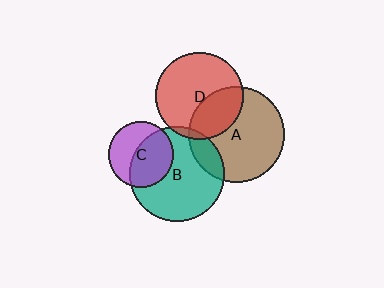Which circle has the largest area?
Circle A (brown).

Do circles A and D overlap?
Yes.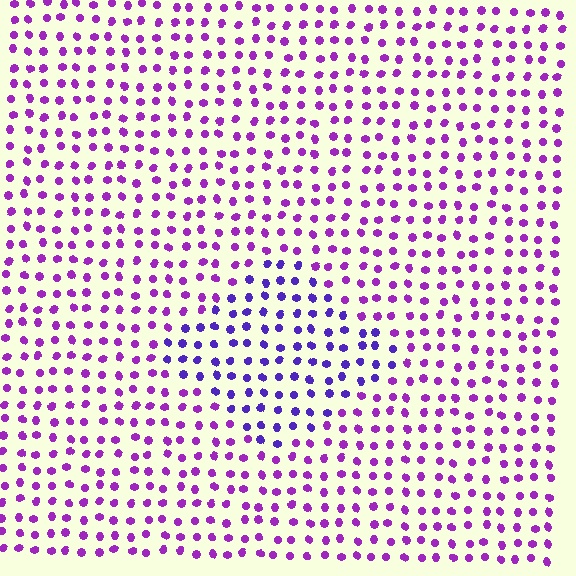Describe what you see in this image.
The image is filled with small purple elements in a uniform arrangement. A diamond-shaped region is visible where the elements are tinted to a slightly different hue, forming a subtle color boundary.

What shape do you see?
I see a diamond.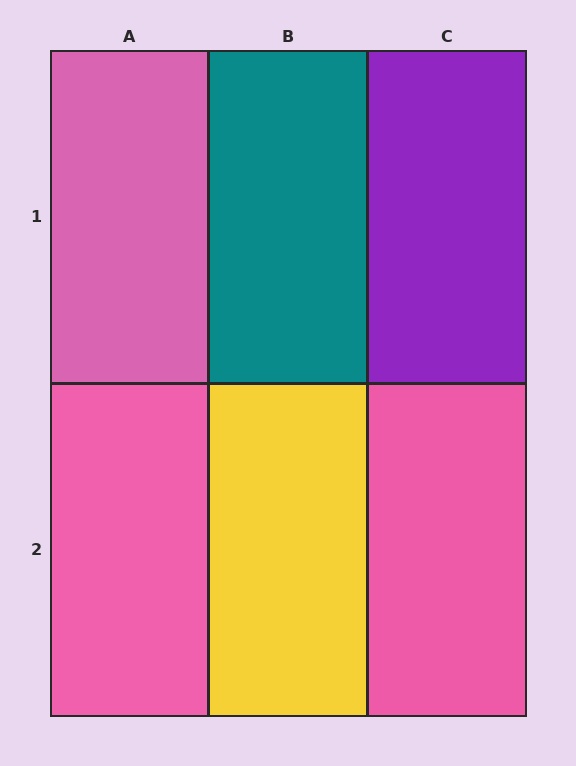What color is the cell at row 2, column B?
Yellow.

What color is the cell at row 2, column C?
Pink.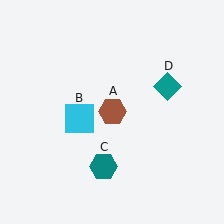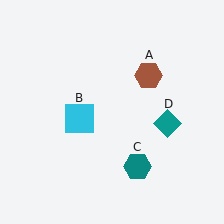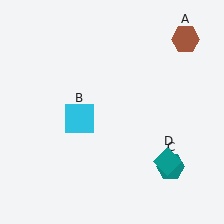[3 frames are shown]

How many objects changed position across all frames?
3 objects changed position: brown hexagon (object A), teal hexagon (object C), teal diamond (object D).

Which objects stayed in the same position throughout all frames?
Cyan square (object B) remained stationary.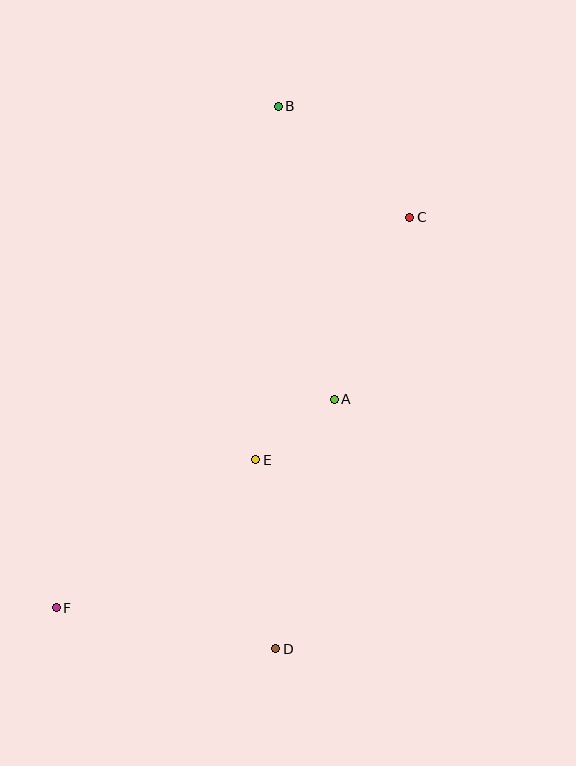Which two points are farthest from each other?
Points B and F are farthest from each other.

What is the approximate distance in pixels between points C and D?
The distance between C and D is approximately 452 pixels.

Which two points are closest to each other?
Points A and E are closest to each other.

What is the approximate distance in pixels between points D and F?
The distance between D and F is approximately 224 pixels.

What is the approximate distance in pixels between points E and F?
The distance between E and F is approximately 248 pixels.